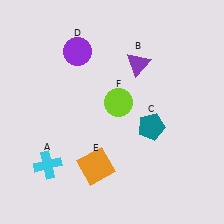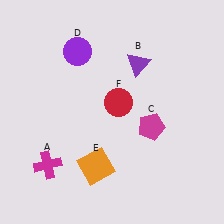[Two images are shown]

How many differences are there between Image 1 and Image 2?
There are 3 differences between the two images.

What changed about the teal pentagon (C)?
In Image 1, C is teal. In Image 2, it changed to magenta.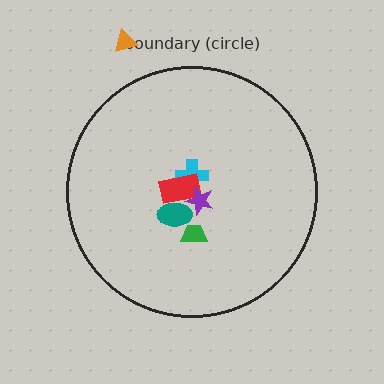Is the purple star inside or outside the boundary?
Inside.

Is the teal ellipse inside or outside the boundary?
Inside.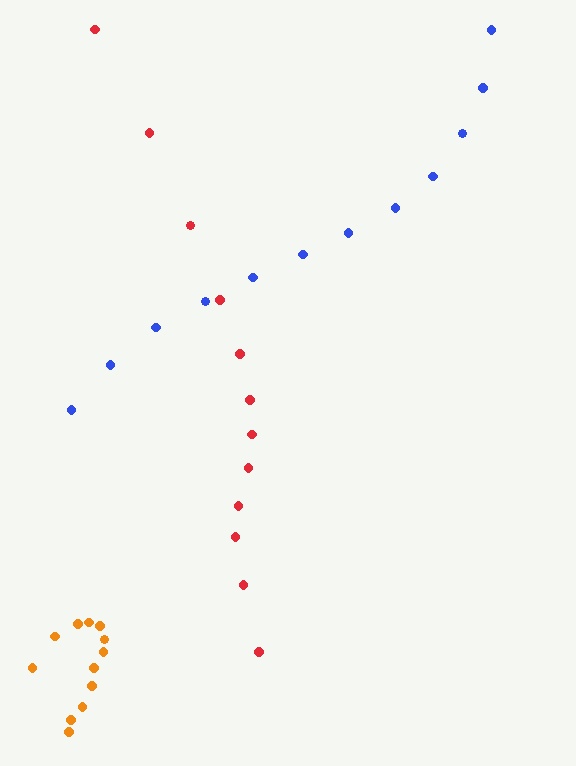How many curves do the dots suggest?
There are 3 distinct paths.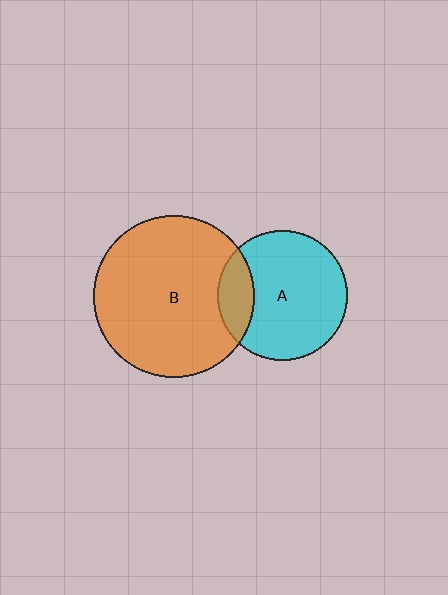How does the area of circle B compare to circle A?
Approximately 1.5 times.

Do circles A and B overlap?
Yes.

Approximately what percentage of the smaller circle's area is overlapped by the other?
Approximately 20%.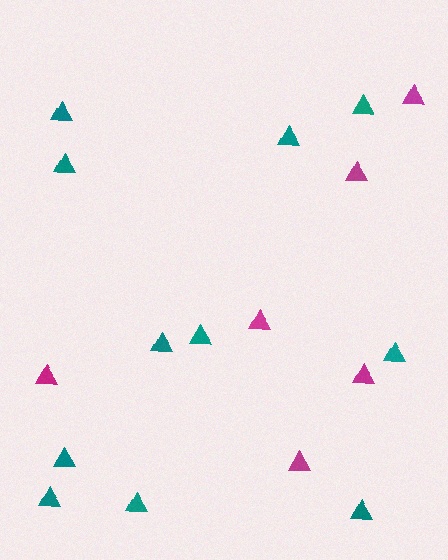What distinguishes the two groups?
There are 2 groups: one group of teal triangles (11) and one group of magenta triangles (6).